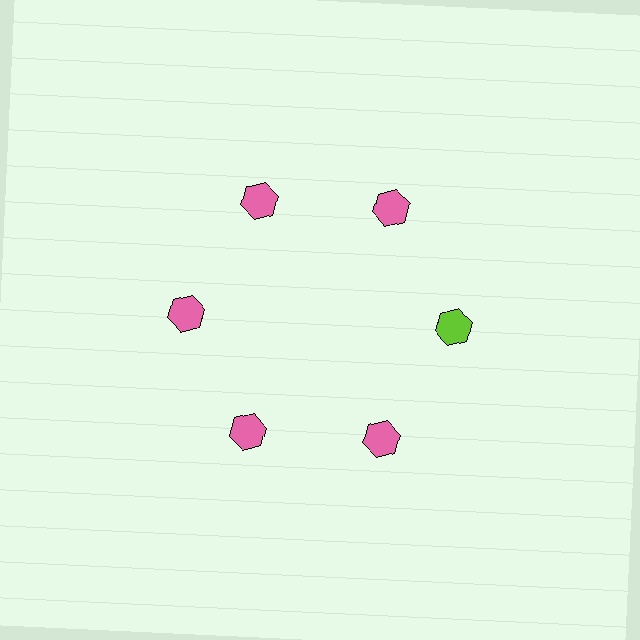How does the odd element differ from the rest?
It has a different color: lime instead of pink.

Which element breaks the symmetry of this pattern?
The lime hexagon at roughly the 3 o'clock position breaks the symmetry. All other shapes are pink hexagons.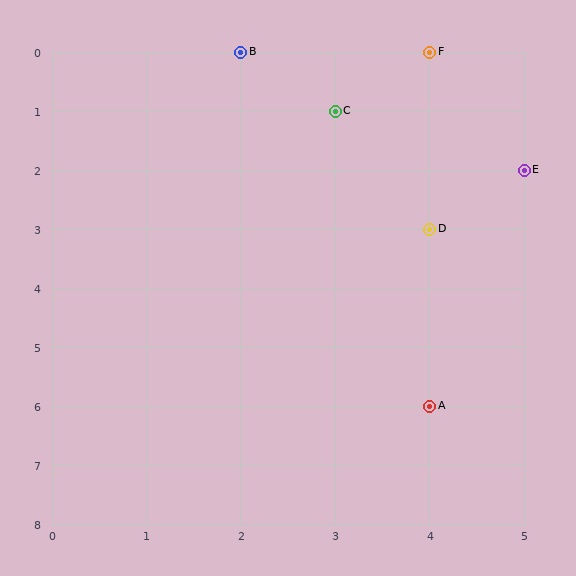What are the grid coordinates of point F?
Point F is at grid coordinates (4, 0).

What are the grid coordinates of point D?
Point D is at grid coordinates (4, 3).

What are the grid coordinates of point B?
Point B is at grid coordinates (2, 0).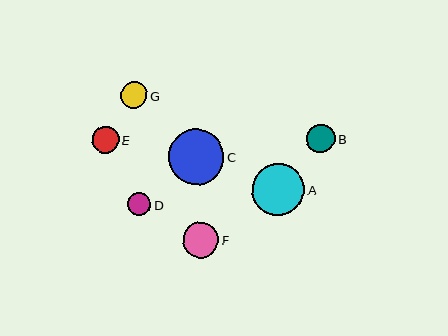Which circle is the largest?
Circle C is the largest with a size of approximately 55 pixels.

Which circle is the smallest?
Circle D is the smallest with a size of approximately 23 pixels.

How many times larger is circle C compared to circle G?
Circle C is approximately 2.1 times the size of circle G.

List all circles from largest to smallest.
From largest to smallest: C, A, F, B, E, G, D.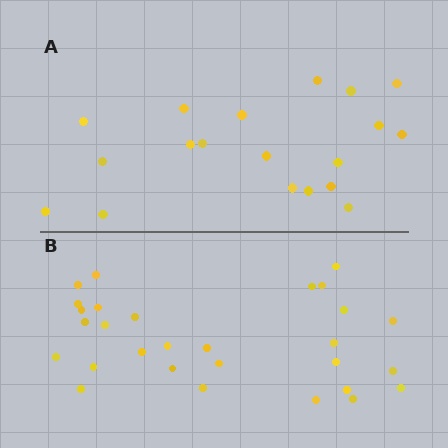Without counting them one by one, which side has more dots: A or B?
Region B (the bottom region) has more dots.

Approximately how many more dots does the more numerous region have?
Region B has roughly 10 or so more dots than region A.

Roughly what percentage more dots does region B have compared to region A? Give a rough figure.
About 55% more.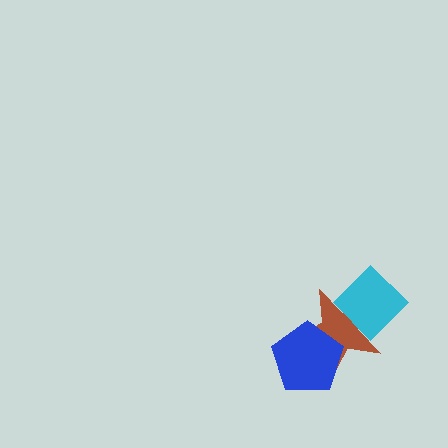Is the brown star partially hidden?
Yes, it is partially covered by another shape.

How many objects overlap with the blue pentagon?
1 object overlaps with the blue pentagon.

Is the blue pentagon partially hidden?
No, no other shape covers it.